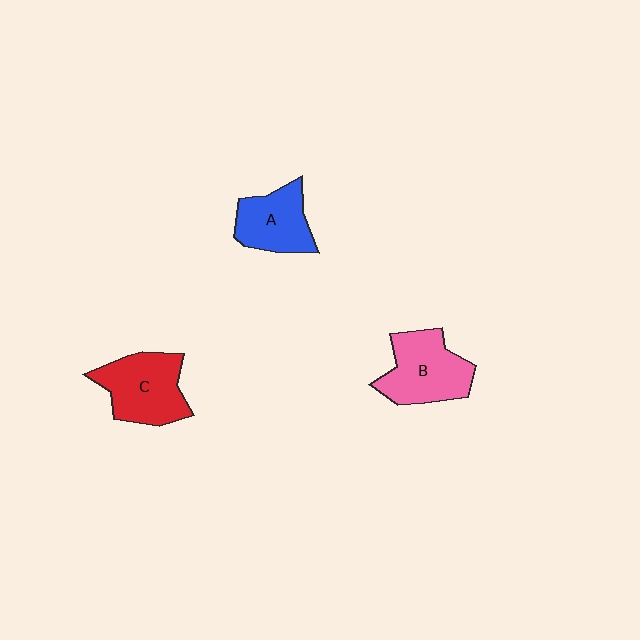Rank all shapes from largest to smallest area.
From largest to smallest: C (red), B (pink), A (blue).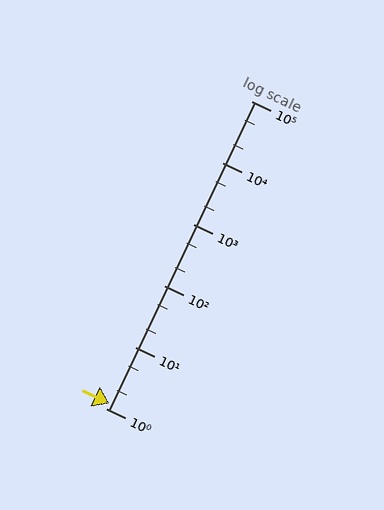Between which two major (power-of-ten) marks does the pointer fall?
The pointer is between 1 and 10.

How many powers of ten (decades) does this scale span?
The scale spans 5 decades, from 1 to 100000.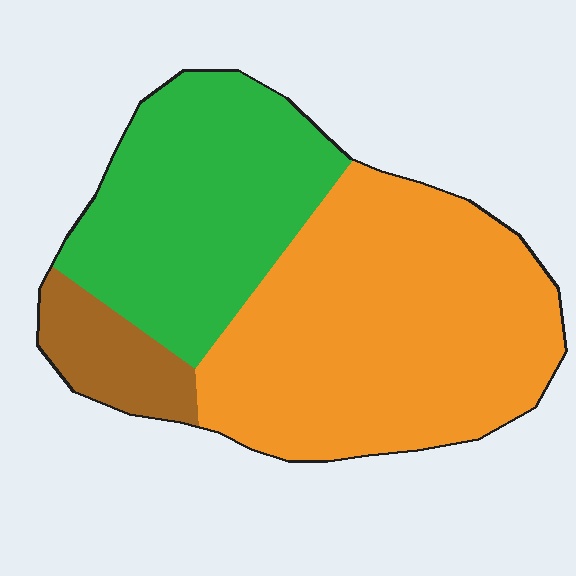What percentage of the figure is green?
Green takes up about three eighths (3/8) of the figure.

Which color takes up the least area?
Brown, at roughly 10%.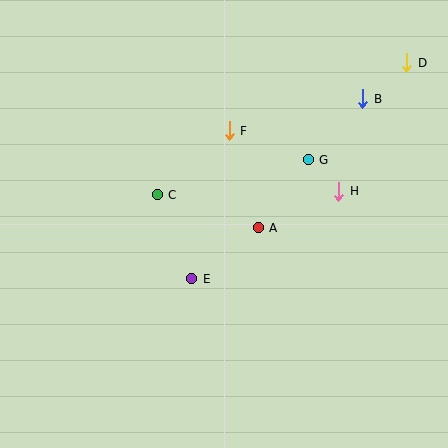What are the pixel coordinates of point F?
Point F is at (229, 131).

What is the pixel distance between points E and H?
The distance between E and H is 171 pixels.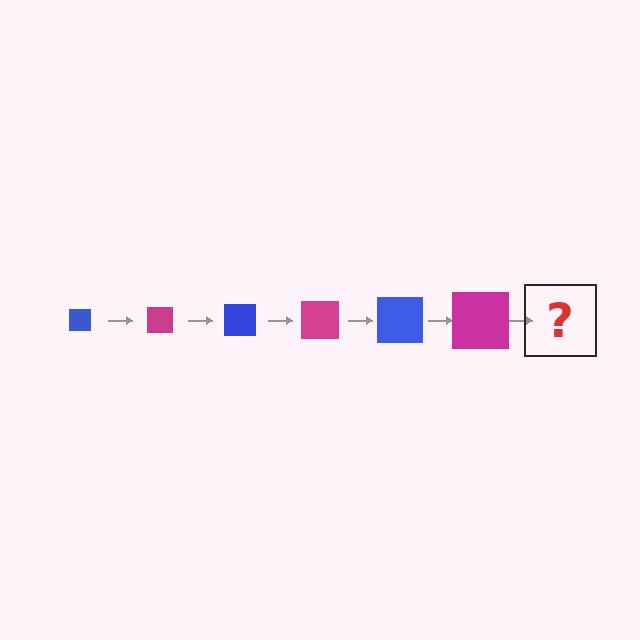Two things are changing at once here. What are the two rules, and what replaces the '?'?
The two rules are that the square grows larger each step and the color cycles through blue and magenta. The '?' should be a blue square, larger than the previous one.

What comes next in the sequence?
The next element should be a blue square, larger than the previous one.